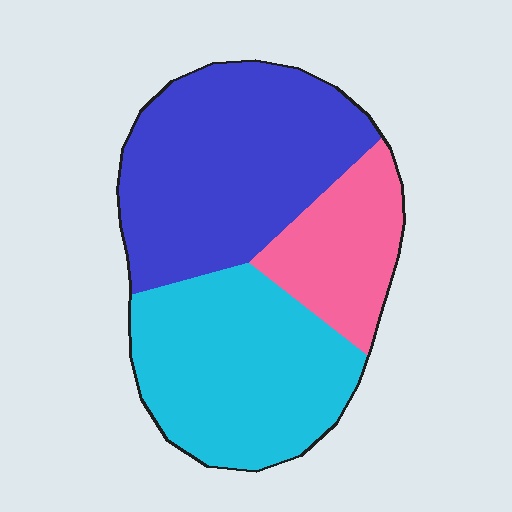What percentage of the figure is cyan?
Cyan takes up between a third and a half of the figure.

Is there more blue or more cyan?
Blue.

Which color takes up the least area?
Pink, at roughly 20%.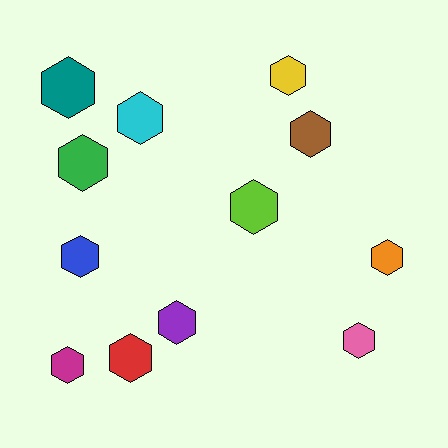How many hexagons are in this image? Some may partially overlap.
There are 12 hexagons.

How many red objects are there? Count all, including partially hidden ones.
There is 1 red object.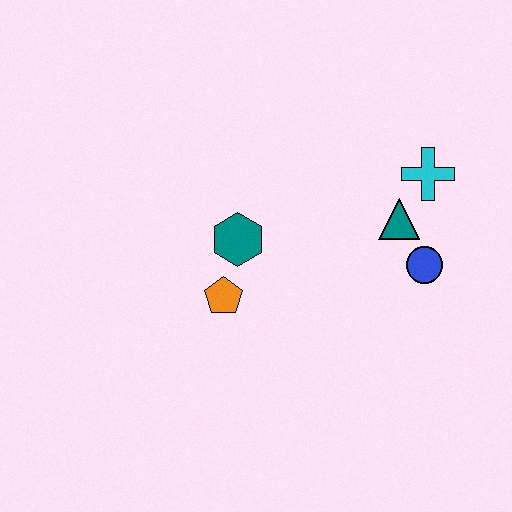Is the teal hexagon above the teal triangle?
No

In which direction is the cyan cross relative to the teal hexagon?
The cyan cross is to the right of the teal hexagon.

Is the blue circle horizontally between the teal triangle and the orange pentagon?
No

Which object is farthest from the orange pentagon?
The cyan cross is farthest from the orange pentagon.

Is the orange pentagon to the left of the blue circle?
Yes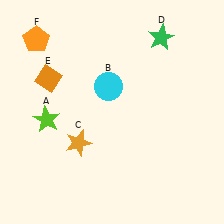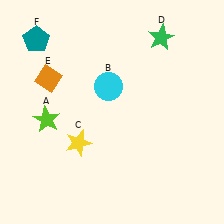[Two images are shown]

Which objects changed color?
C changed from orange to yellow. F changed from orange to teal.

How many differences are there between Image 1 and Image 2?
There are 2 differences between the two images.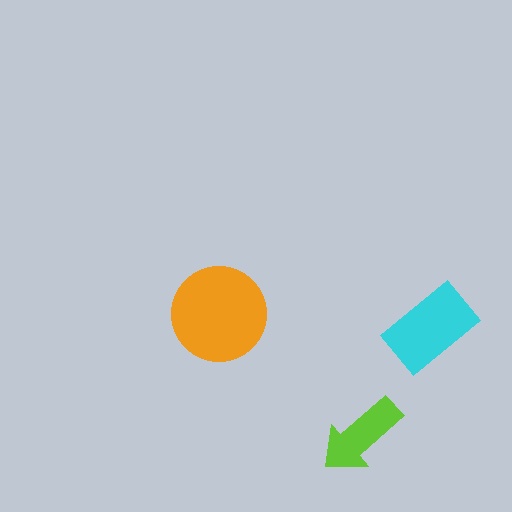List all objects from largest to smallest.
The orange circle, the cyan rectangle, the lime arrow.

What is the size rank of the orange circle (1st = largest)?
1st.